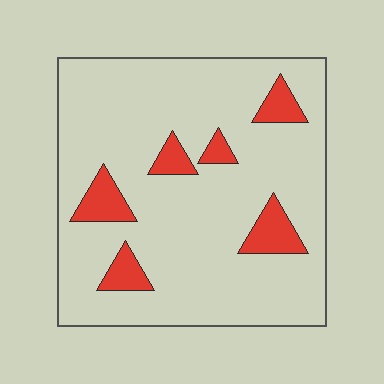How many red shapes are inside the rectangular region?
6.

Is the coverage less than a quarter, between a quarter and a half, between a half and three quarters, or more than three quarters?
Less than a quarter.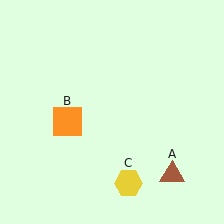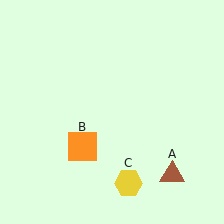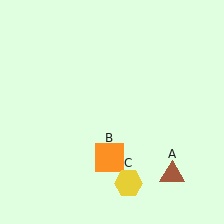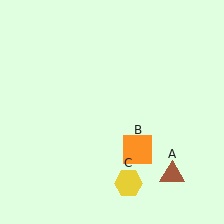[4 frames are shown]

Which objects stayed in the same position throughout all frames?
Brown triangle (object A) and yellow hexagon (object C) remained stationary.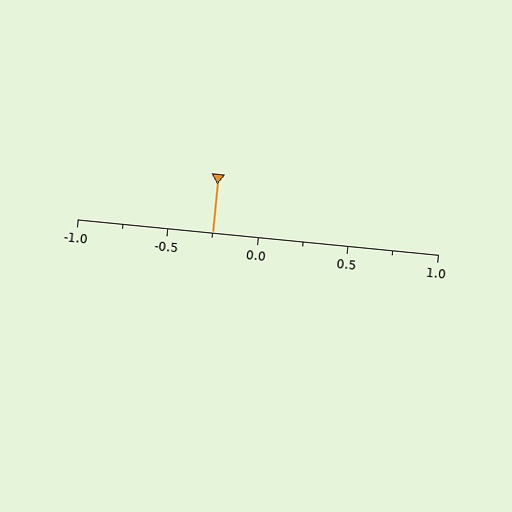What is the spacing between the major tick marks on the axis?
The major ticks are spaced 0.5 apart.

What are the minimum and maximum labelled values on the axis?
The axis runs from -1.0 to 1.0.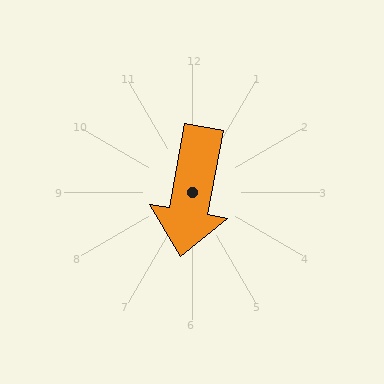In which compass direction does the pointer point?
South.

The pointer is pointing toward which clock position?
Roughly 6 o'clock.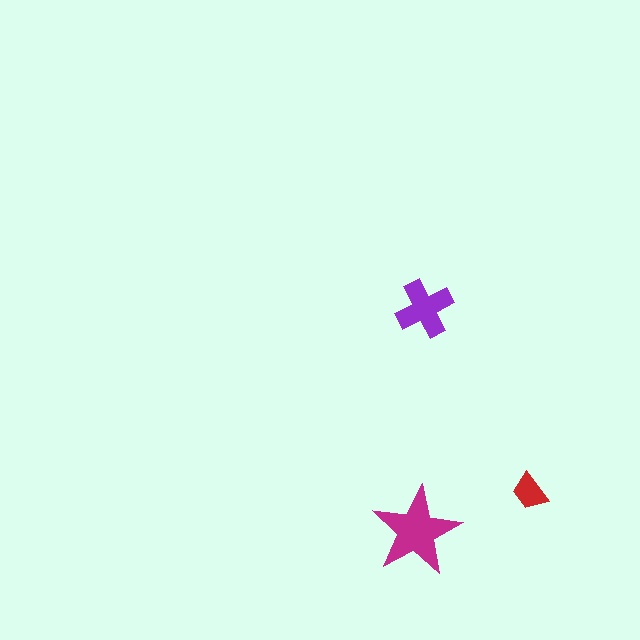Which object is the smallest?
The red trapezoid.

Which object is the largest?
The magenta star.